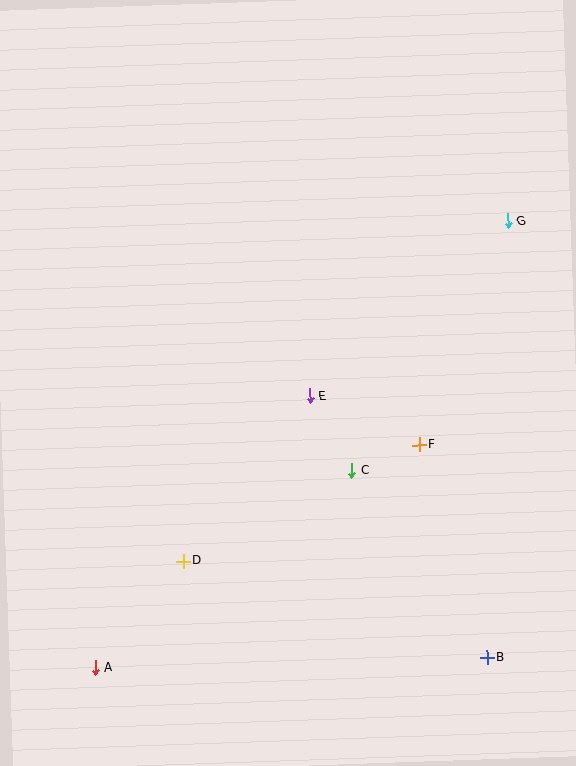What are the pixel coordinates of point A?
Point A is at (95, 668).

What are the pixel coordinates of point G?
Point G is at (508, 221).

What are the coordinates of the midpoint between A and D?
The midpoint between A and D is at (139, 614).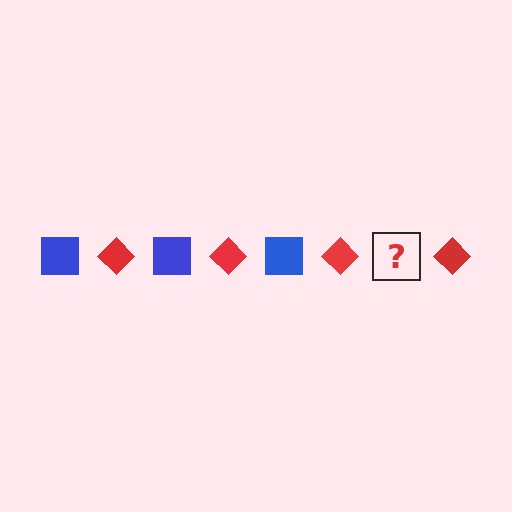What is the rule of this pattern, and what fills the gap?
The rule is that the pattern alternates between blue square and red diamond. The gap should be filled with a blue square.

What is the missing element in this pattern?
The missing element is a blue square.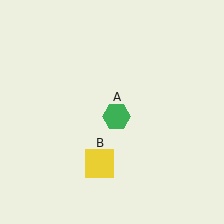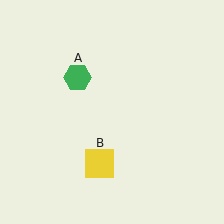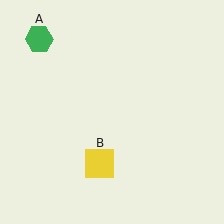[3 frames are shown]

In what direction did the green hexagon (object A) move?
The green hexagon (object A) moved up and to the left.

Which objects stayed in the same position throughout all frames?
Yellow square (object B) remained stationary.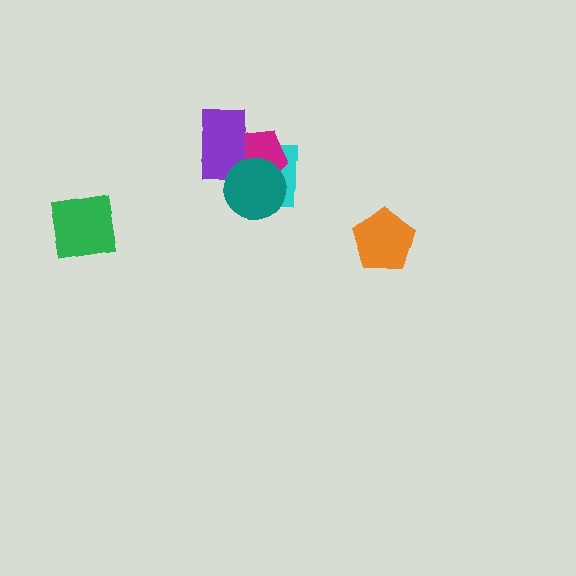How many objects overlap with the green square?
0 objects overlap with the green square.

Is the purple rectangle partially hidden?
Yes, it is partially covered by another shape.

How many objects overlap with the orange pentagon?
0 objects overlap with the orange pentagon.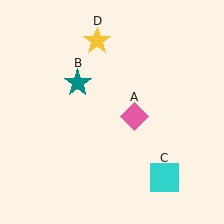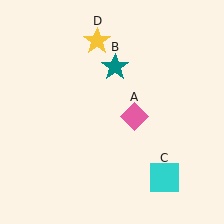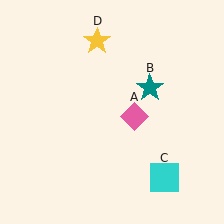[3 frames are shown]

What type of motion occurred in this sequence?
The teal star (object B) rotated clockwise around the center of the scene.